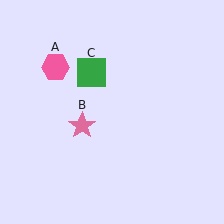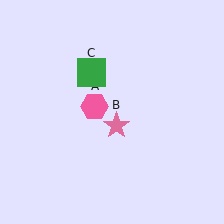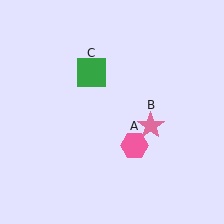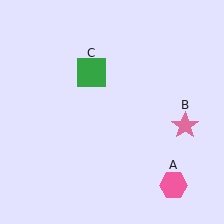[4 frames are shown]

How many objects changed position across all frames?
2 objects changed position: pink hexagon (object A), pink star (object B).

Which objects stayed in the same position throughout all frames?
Green square (object C) remained stationary.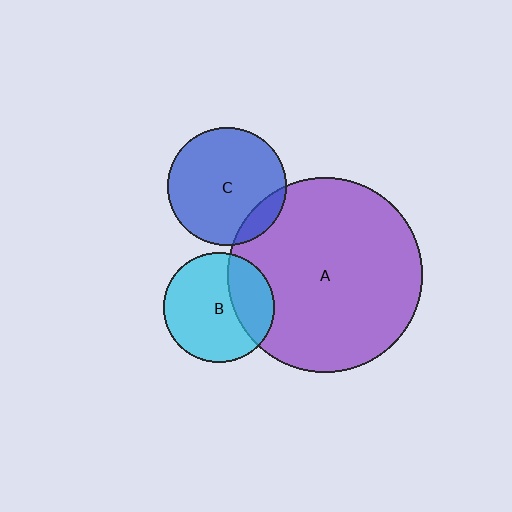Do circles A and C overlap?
Yes.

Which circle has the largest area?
Circle A (purple).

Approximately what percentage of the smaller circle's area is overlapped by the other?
Approximately 10%.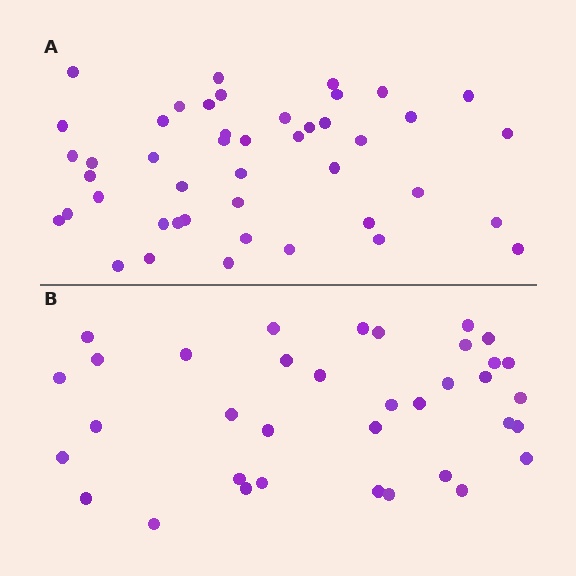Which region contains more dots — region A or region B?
Region A (the top region) has more dots.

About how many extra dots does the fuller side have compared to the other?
Region A has roughly 8 or so more dots than region B.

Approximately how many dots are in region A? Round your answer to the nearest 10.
About 40 dots. (The exact count is 45, which rounds to 40.)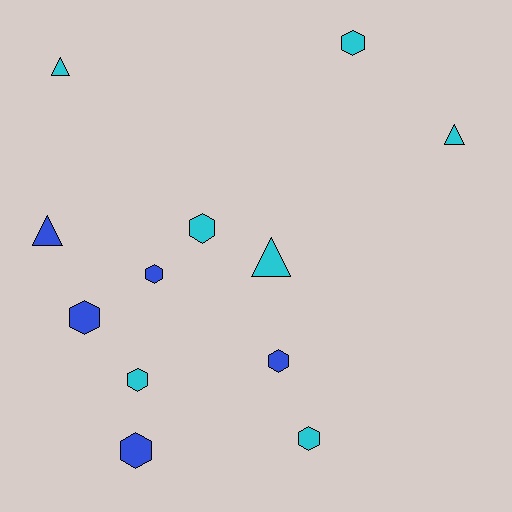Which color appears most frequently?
Cyan, with 7 objects.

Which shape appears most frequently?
Hexagon, with 8 objects.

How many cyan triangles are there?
There are 3 cyan triangles.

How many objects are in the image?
There are 12 objects.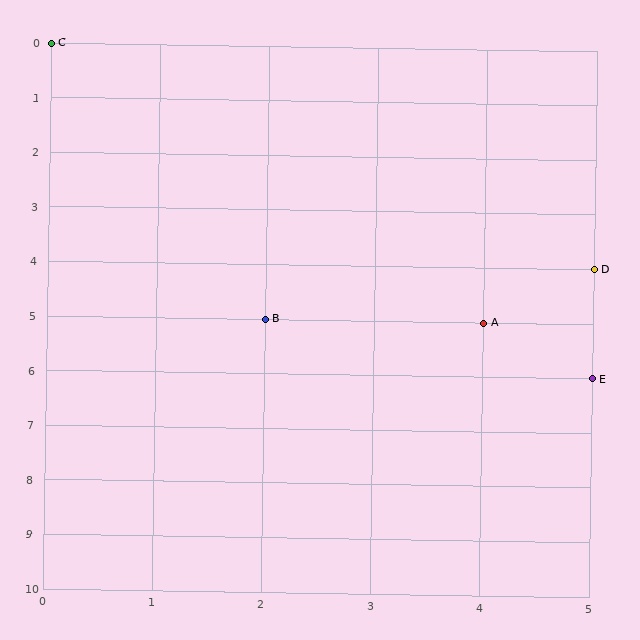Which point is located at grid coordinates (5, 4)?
Point D is at (5, 4).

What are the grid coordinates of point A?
Point A is at grid coordinates (4, 5).